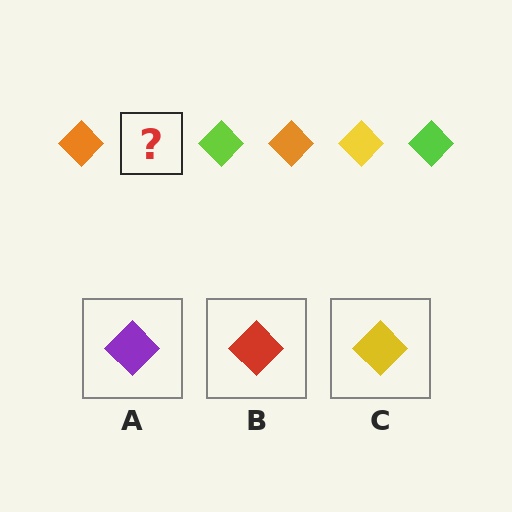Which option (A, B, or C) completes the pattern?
C.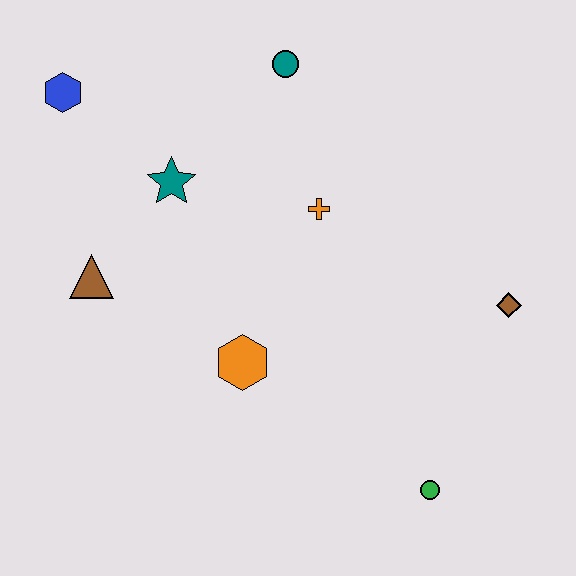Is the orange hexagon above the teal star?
No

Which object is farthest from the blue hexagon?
The green circle is farthest from the blue hexagon.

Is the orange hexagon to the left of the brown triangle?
No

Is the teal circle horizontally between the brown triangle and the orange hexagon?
No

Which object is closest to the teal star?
The brown triangle is closest to the teal star.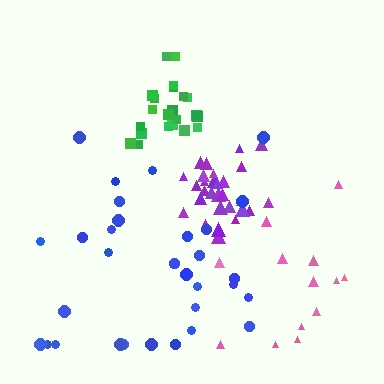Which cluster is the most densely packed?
Green.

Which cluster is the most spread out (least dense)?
Pink.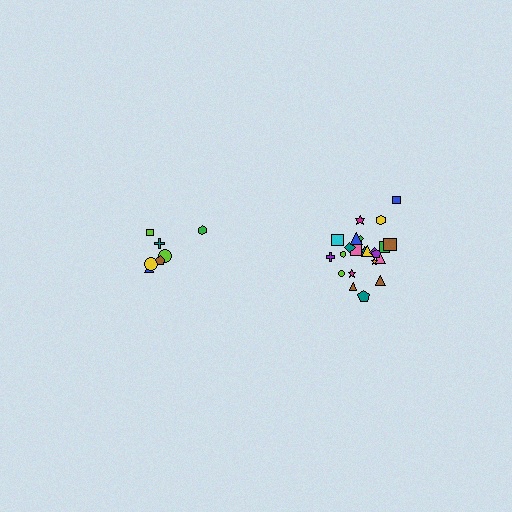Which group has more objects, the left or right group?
The right group.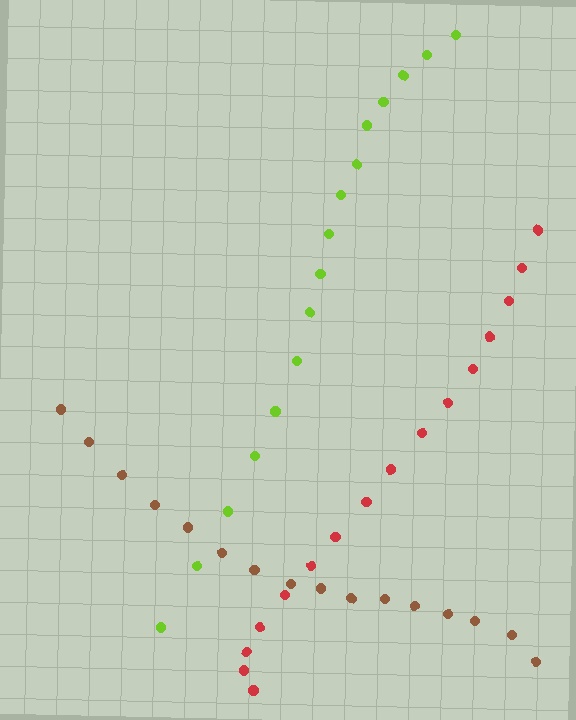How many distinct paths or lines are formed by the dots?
There are 3 distinct paths.